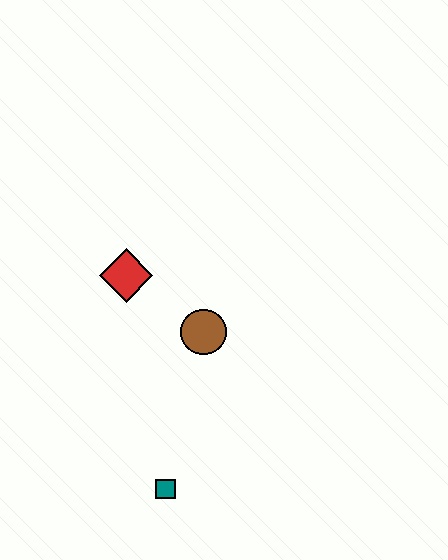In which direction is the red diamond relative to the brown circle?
The red diamond is to the left of the brown circle.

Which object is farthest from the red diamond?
The teal square is farthest from the red diamond.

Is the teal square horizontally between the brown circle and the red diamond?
Yes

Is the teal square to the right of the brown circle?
No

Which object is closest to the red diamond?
The brown circle is closest to the red diamond.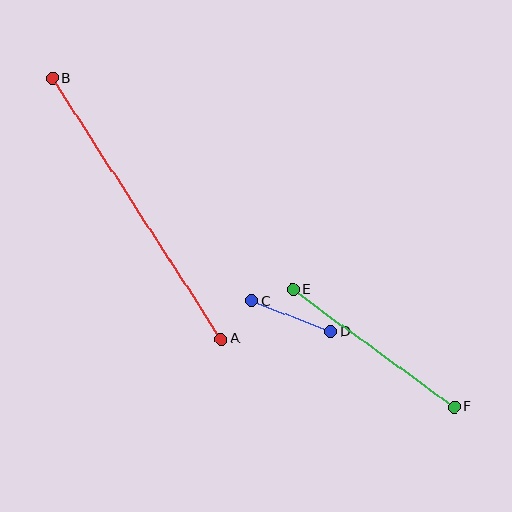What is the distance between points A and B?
The distance is approximately 311 pixels.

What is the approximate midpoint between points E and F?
The midpoint is at approximately (373, 348) pixels.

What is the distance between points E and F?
The distance is approximately 199 pixels.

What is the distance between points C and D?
The distance is approximately 85 pixels.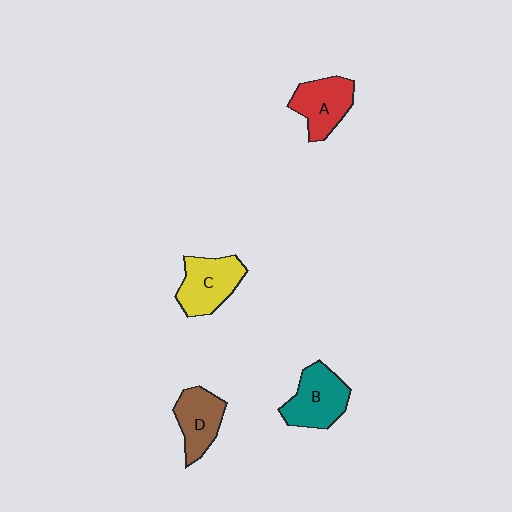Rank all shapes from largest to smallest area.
From largest to smallest: B (teal), C (yellow), A (red), D (brown).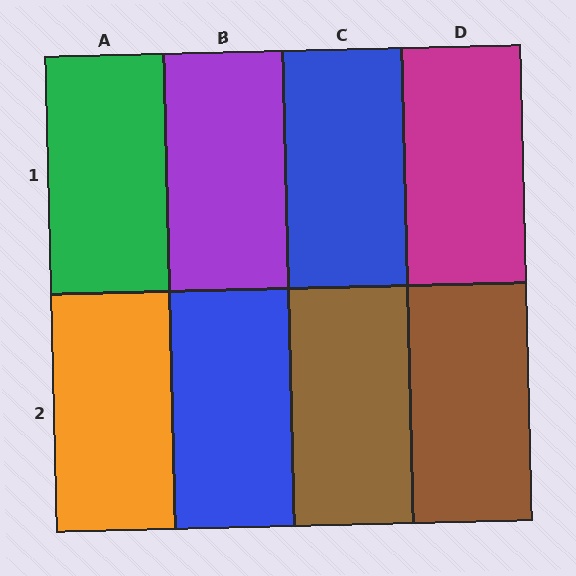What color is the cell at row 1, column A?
Green.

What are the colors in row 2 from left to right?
Orange, blue, brown, brown.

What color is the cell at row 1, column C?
Blue.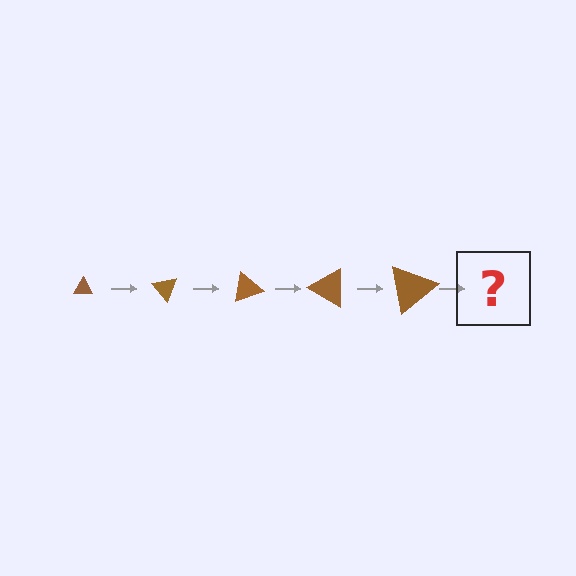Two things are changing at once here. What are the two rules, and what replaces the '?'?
The two rules are that the triangle grows larger each step and it rotates 50 degrees each step. The '?' should be a triangle, larger than the previous one and rotated 250 degrees from the start.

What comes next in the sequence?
The next element should be a triangle, larger than the previous one and rotated 250 degrees from the start.